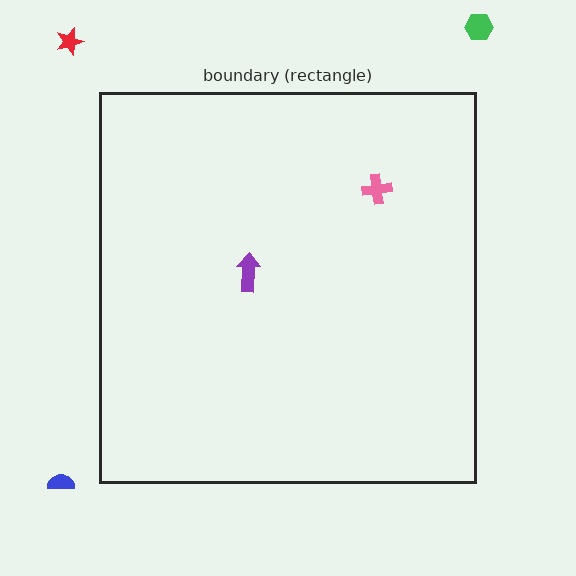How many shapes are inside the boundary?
2 inside, 3 outside.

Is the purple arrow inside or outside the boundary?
Inside.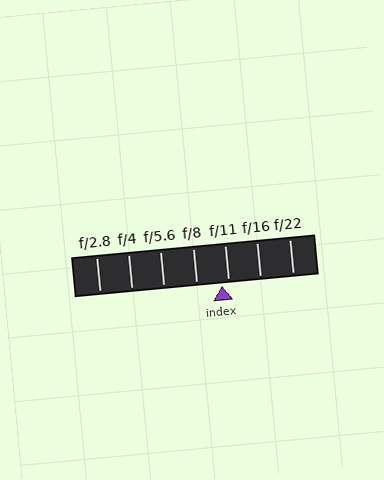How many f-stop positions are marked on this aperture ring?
There are 7 f-stop positions marked.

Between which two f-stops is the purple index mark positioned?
The index mark is between f/8 and f/11.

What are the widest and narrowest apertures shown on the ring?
The widest aperture shown is f/2.8 and the narrowest is f/22.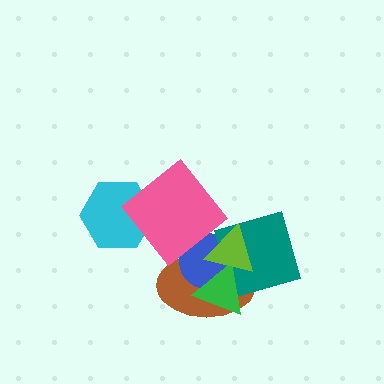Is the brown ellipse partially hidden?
Yes, it is partially covered by another shape.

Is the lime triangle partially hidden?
No, no other shape covers it.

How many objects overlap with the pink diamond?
2 objects overlap with the pink diamond.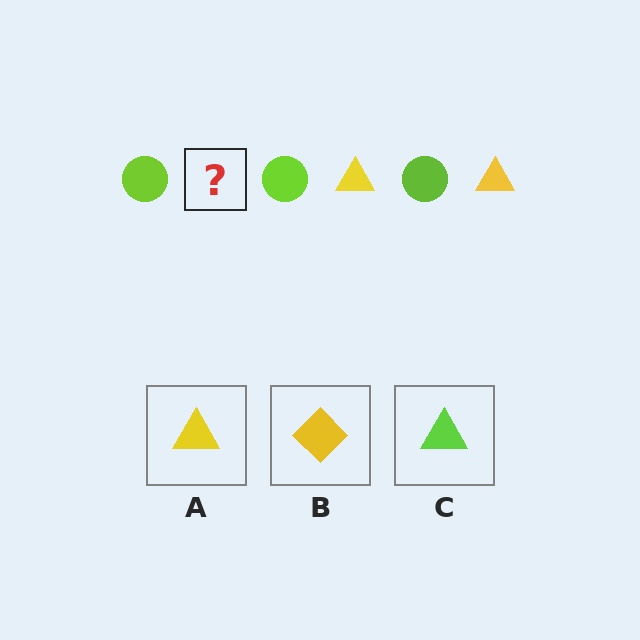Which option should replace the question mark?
Option A.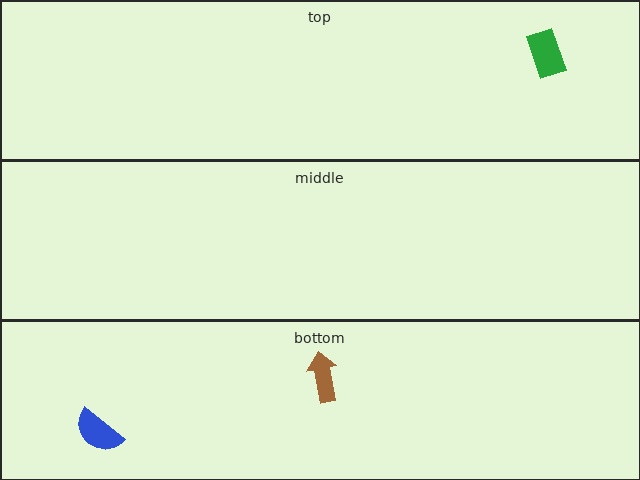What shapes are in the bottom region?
The blue semicircle, the brown arrow.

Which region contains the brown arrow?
The bottom region.